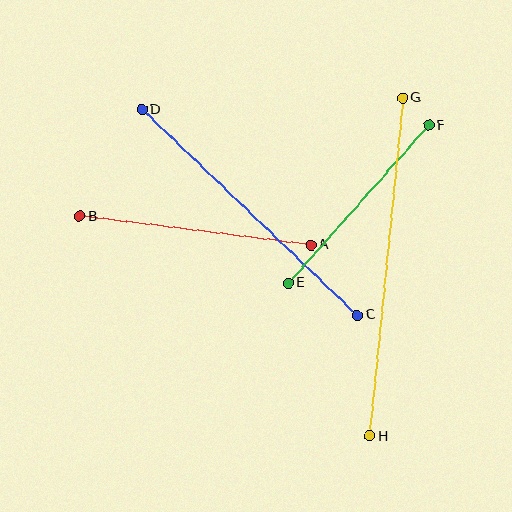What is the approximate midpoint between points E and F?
The midpoint is at approximately (359, 204) pixels.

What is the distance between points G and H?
The distance is approximately 340 pixels.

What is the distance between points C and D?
The distance is approximately 298 pixels.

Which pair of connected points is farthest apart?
Points G and H are farthest apart.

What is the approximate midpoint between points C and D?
The midpoint is at approximately (250, 212) pixels.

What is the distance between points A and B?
The distance is approximately 233 pixels.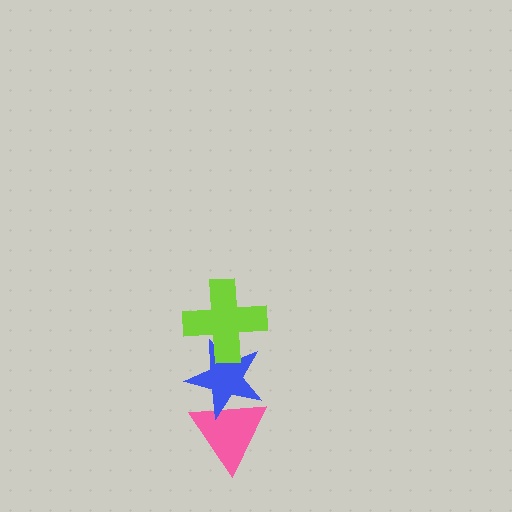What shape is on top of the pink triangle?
The blue star is on top of the pink triangle.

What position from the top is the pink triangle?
The pink triangle is 3rd from the top.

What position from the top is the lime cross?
The lime cross is 1st from the top.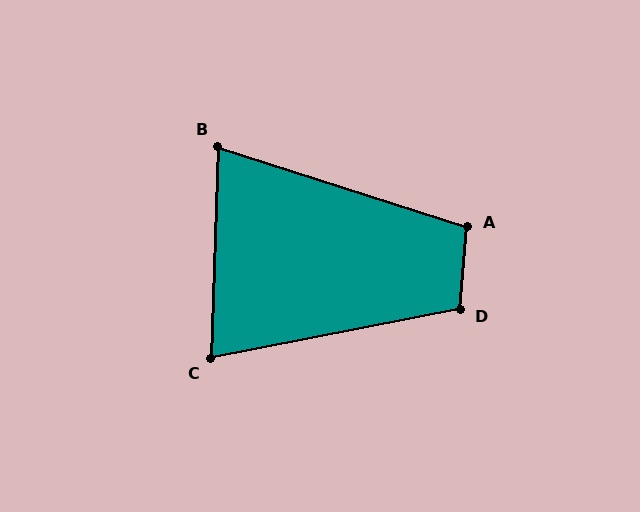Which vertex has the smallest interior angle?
B, at approximately 74 degrees.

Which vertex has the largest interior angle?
D, at approximately 106 degrees.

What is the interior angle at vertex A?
Approximately 103 degrees (obtuse).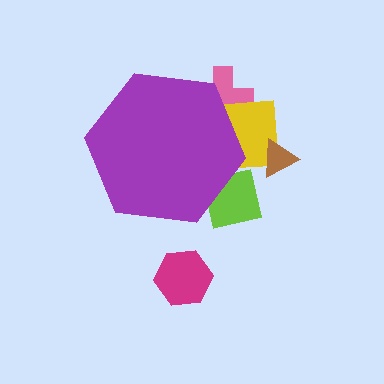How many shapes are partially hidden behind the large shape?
3 shapes are partially hidden.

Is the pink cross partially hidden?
Yes, the pink cross is partially hidden behind the purple hexagon.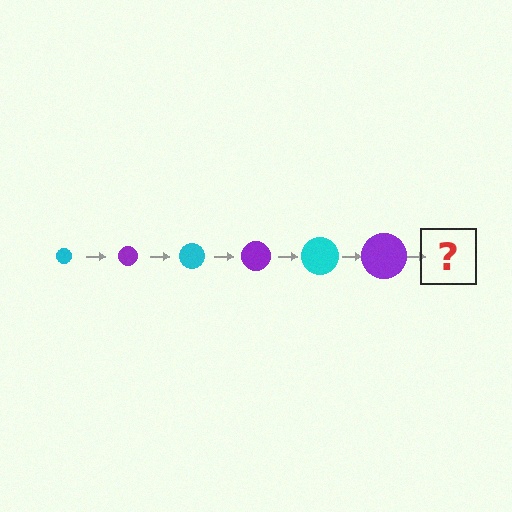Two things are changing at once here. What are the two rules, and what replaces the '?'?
The two rules are that the circle grows larger each step and the color cycles through cyan and purple. The '?' should be a cyan circle, larger than the previous one.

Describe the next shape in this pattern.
It should be a cyan circle, larger than the previous one.